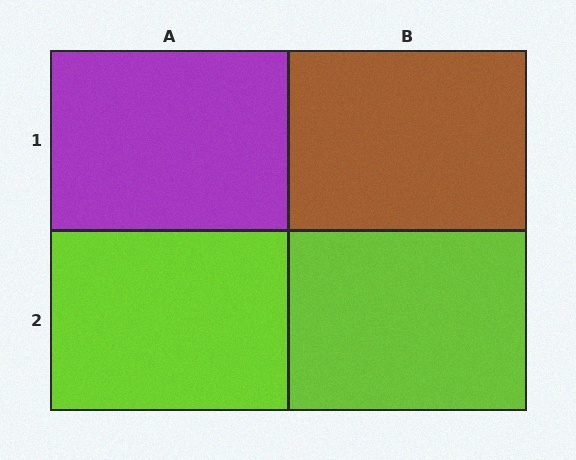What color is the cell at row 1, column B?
Brown.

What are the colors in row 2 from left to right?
Lime, lime.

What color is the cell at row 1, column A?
Purple.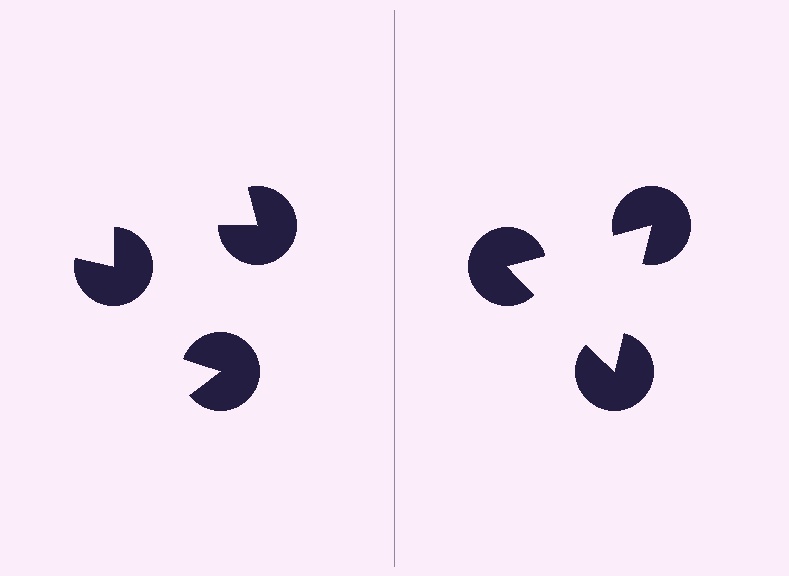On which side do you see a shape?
An illusory triangle appears on the right side. On the left side the wedge cuts are rotated, so no coherent shape forms.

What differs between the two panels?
The pac-man discs are positioned identically on both sides; only the wedge orientations differ. On the right they align to a triangle; on the left they are misaligned.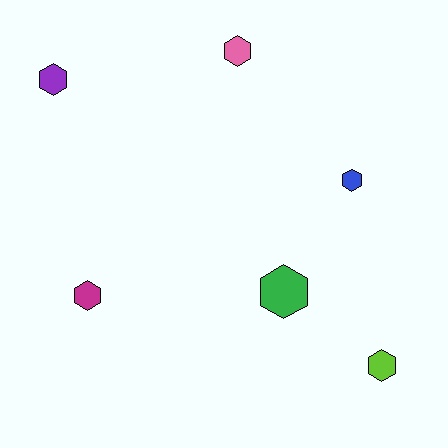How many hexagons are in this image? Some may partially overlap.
There are 6 hexagons.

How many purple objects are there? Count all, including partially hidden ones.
There is 1 purple object.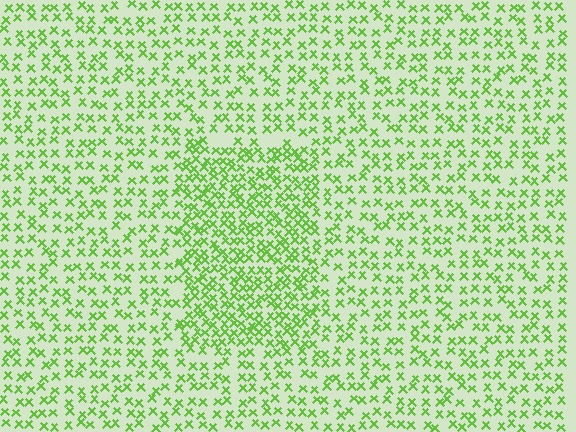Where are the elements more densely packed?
The elements are more densely packed inside the rectangle boundary.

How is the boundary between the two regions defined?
The boundary is defined by a change in element density (approximately 1.8x ratio). All elements are the same color, size, and shape.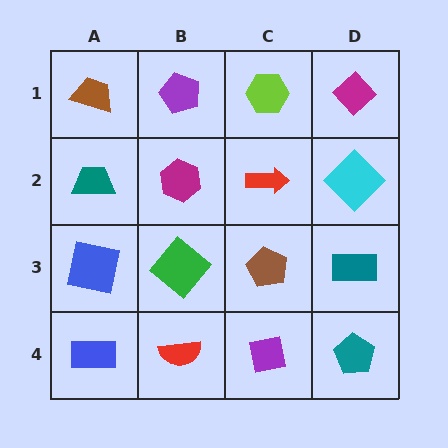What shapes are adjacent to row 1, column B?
A magenta hexagon (row 2, column B), a brown trapezoid (row 1, column A), a lime hexagon (row 1, column C).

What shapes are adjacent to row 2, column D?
A magenta diamond (row 1, column D), a teal rectangle (row 3, column D), a red arrow (row 2, column C).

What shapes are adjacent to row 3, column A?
A teal trapezoid (row 2, column A), a blue rectangle (row 4, column A), a green diamond (row 3, column B).